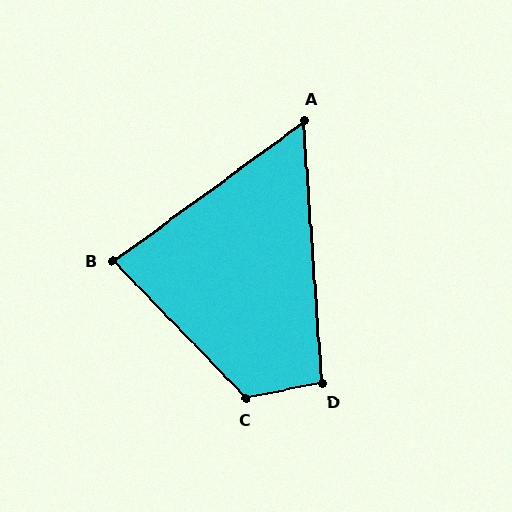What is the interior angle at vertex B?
Approximately 82 degrees (acute).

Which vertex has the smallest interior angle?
A, at approximately 58 degrees.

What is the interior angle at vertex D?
Approximately 98 degrees (obtuse).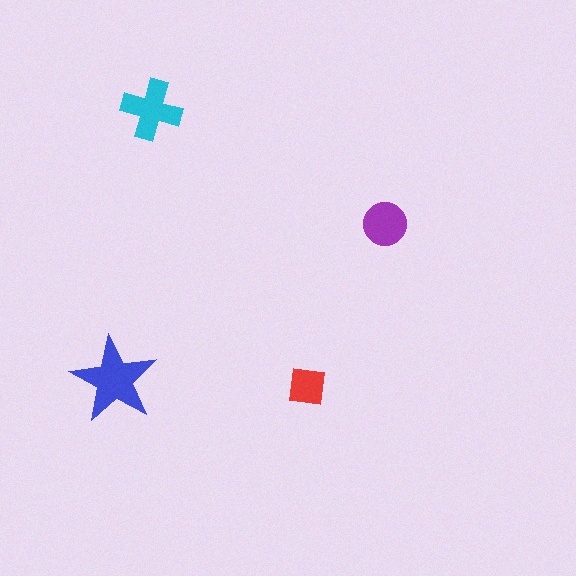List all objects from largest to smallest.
The blue star, the cyan cross, the purple circle, the red square.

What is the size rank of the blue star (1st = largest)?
1st.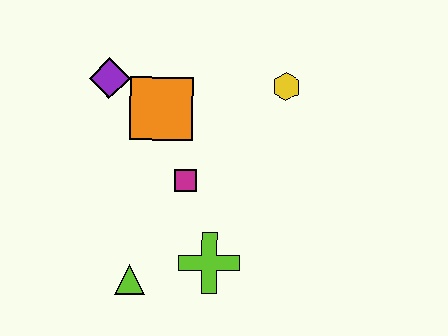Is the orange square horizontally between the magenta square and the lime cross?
No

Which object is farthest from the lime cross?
The purple diamond is farthest from the lime cross.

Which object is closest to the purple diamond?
The orange square is closest to the purple diamond.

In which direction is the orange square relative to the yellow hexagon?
The orange square is to the left of the yellow hexagon.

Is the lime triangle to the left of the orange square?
Yes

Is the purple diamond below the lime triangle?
No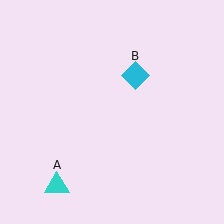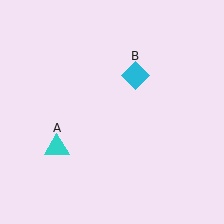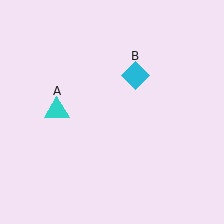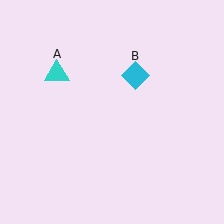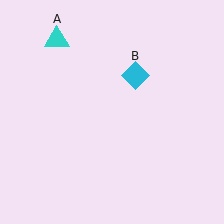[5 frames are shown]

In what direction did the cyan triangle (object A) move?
The cyan triangle (object A) moved up.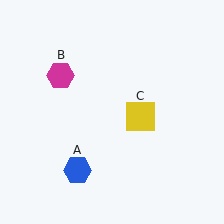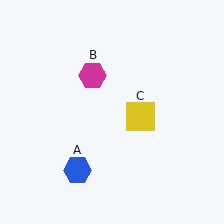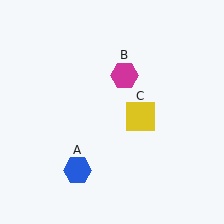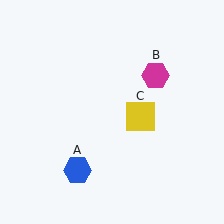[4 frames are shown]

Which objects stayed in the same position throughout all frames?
Blue hexagon (object A) and yellow square (object C) remained stationary.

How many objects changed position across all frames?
1 object changed position: magenta hexagon (object B).